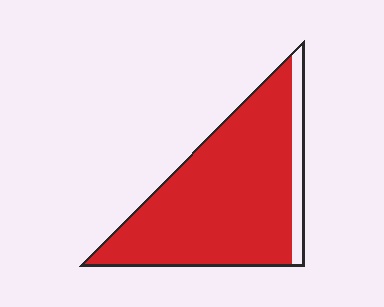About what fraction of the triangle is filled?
About nine tenths (9/10).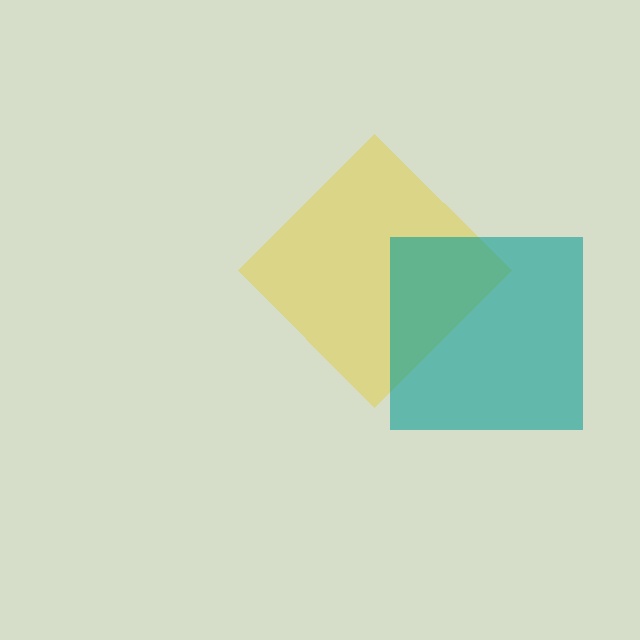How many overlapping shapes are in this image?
There are 2 overlapping shapes in the image.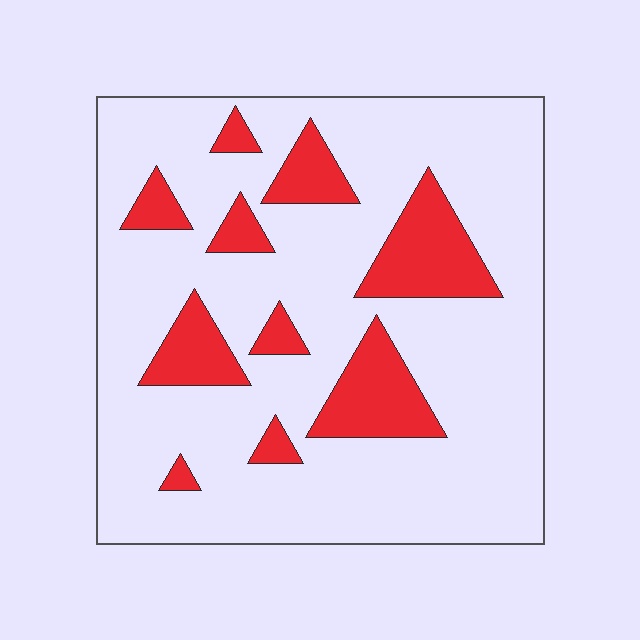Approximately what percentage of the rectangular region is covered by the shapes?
Approximately 20%.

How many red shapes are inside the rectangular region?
10.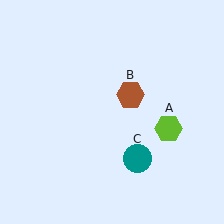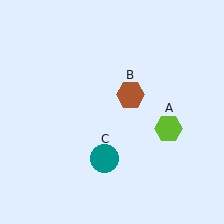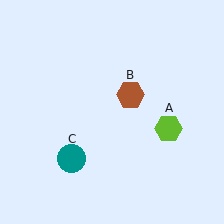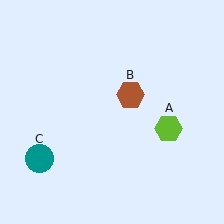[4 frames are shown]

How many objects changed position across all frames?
1 object changed position: teal circle (object C).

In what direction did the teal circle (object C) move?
The teal circle (object C) moved left.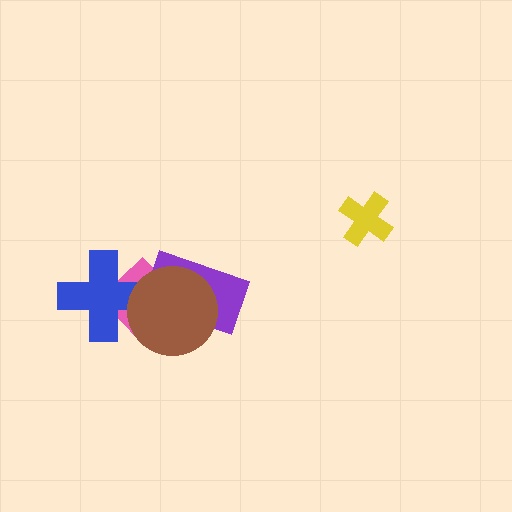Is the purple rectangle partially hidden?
Yes, it is partially covered by another shape.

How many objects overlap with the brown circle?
3 objects overlap with the brown circle.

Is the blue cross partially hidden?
Yes, it is partially covered by another shape.